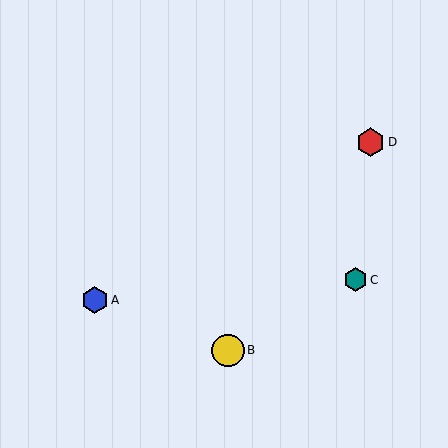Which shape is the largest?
The yellow circle (labeled B) is the largest.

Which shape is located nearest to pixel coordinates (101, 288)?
The blue hexagon (labeled A) at (95, 300) is nearest to that location.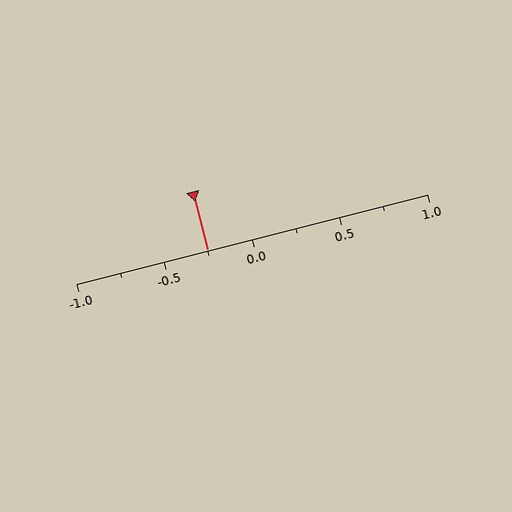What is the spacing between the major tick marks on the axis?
The major ticks are spaced 0.5 apart.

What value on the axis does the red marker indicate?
The marker indicates approximately -0.25.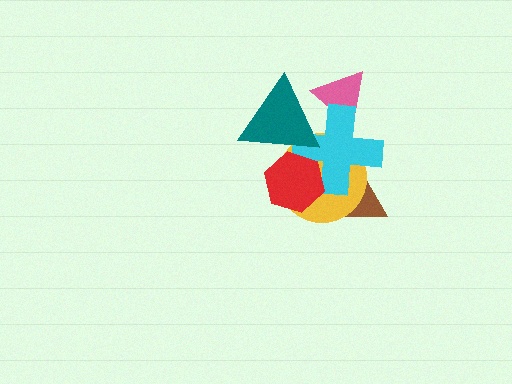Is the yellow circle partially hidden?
Yes, it is partially covered by another shape.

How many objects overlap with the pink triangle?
2 objects overlap with the pink triangle.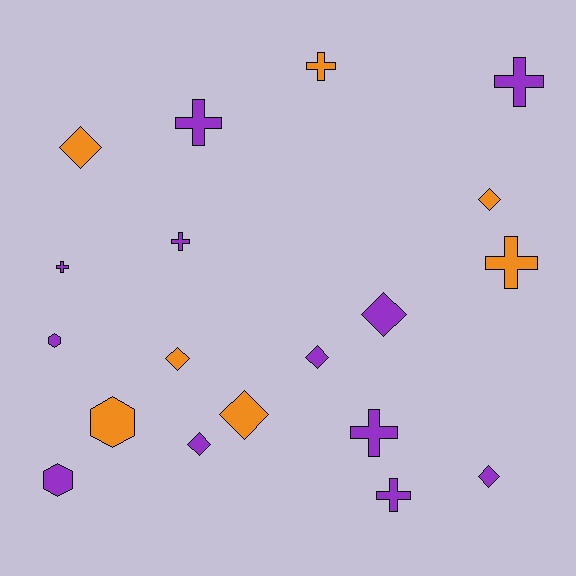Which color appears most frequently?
Purple, with 12 objects.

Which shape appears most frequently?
Diamond, with 8 objects.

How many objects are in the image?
There are 19 objects.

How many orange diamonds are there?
There are 4 orange diamonds.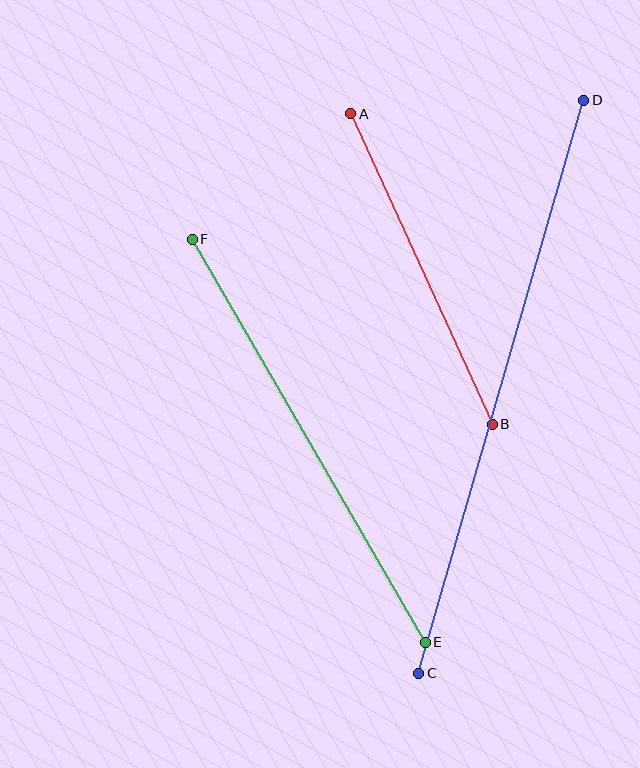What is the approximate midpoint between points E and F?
The midpoint is at approximately (309, 441) pixels.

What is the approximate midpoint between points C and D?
The midpoint is at approximately (501, 387) pixels.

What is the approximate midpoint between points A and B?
The midpoint is at approximately (422, 269) pixels.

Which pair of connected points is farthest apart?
Points C and D are farthest apart.